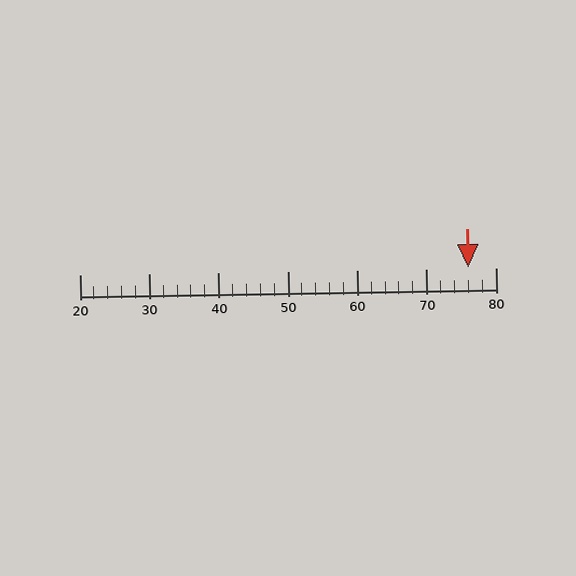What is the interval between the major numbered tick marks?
The major tick marks are spaced 10 units apart.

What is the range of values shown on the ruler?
The ruler shows values from 20 to 80.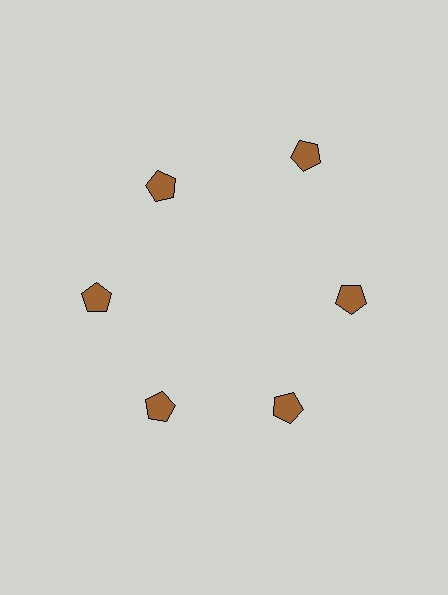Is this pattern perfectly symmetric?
No. The 6 brown pentagons are arranged in a ring, but one element near the 1 o'clock position is pushed outward from the center, breaking the 6-fold rotational symmetry.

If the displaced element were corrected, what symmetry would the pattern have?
It would have 6-fold rotational symmetry — the pattern would map onto itself every 60 degrees.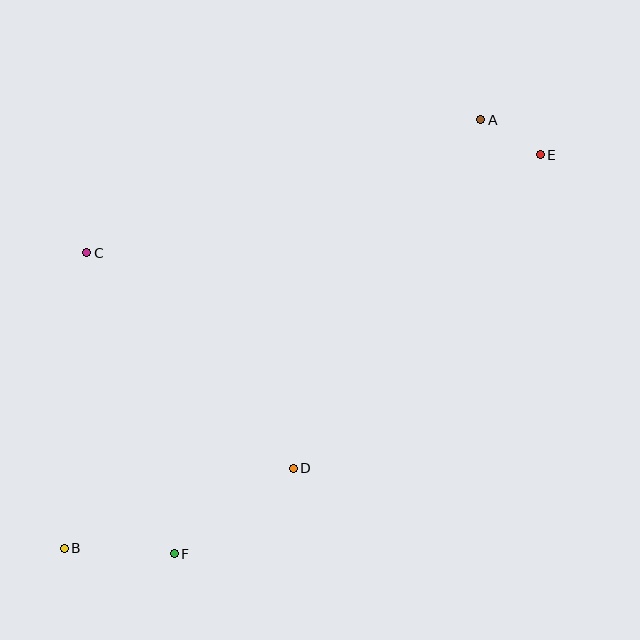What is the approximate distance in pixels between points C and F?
The distance between C and F is approximately 314 pixels.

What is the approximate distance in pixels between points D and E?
The distance between D and E is approximately 399 pixels.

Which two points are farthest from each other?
Points B and E are farthest from each other.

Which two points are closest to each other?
Points A and E are closest to each other.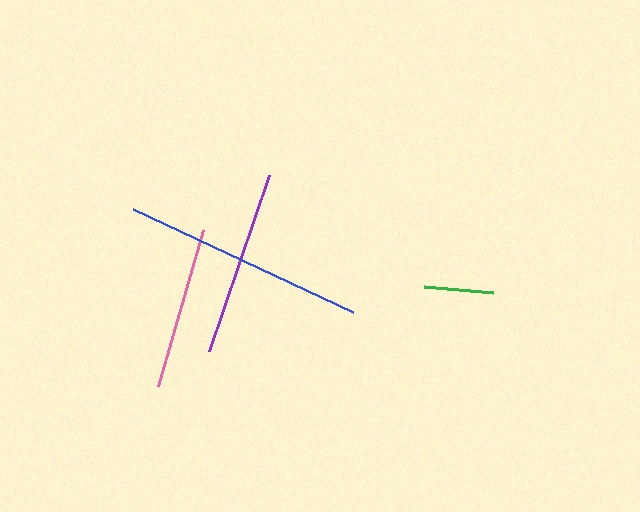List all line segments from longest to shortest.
From longest to shortest: blue, purple, pink, green.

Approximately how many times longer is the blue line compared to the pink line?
The blue line is approximately 1.5 times the length of the pink line.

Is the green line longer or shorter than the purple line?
The purple line is longer than the green line.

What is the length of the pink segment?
The pink segment is approximately 162 pixels long.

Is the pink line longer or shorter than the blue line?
The blue line is longer than the pink line.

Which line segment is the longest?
The blue line is the longest at approximately 243 pixels.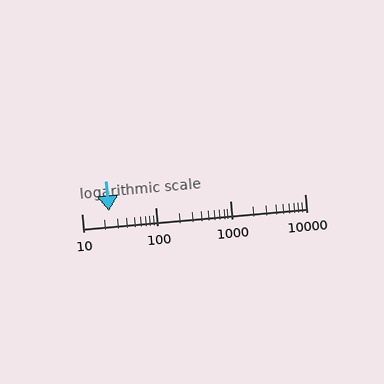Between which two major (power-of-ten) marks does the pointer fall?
The pointer is between 10 and 100.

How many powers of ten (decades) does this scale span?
The scale spans 3 decades, from 10 to 10000.